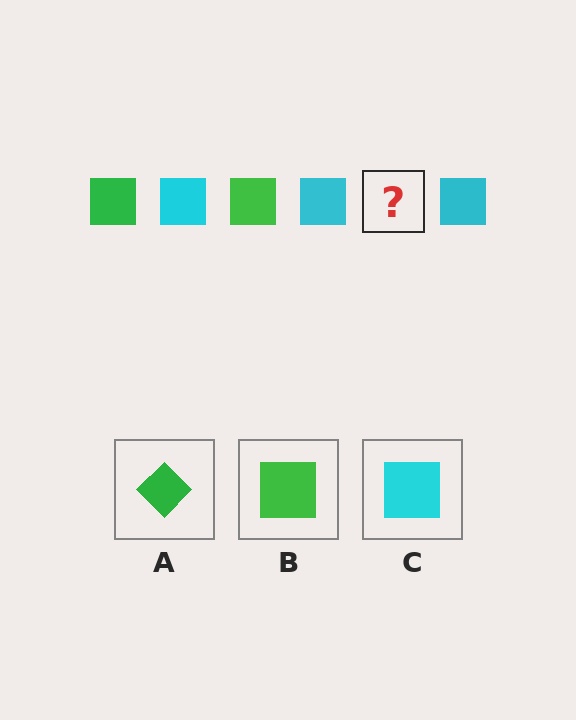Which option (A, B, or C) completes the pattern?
B.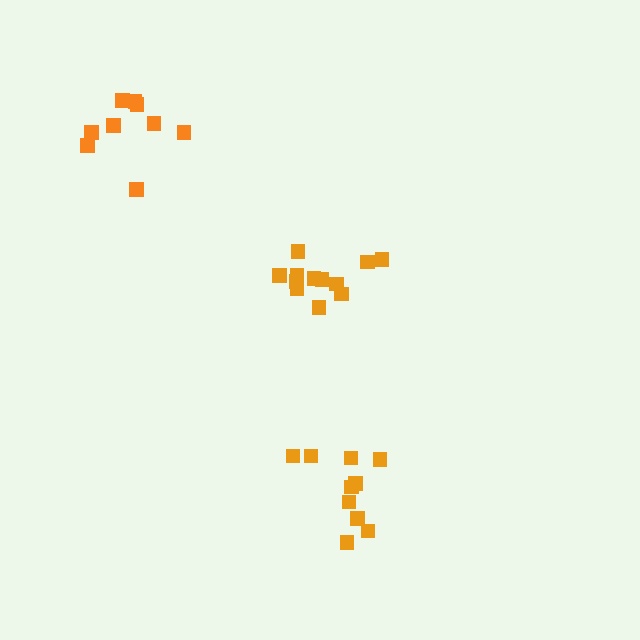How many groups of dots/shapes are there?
There are 3 groups.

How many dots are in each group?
Group 1: 12 dots, Group 2: 9 dots, Group 3: 10 dots (31 total).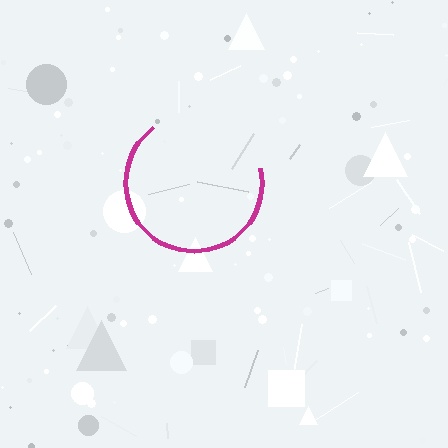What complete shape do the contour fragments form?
The contour fragments form a circle.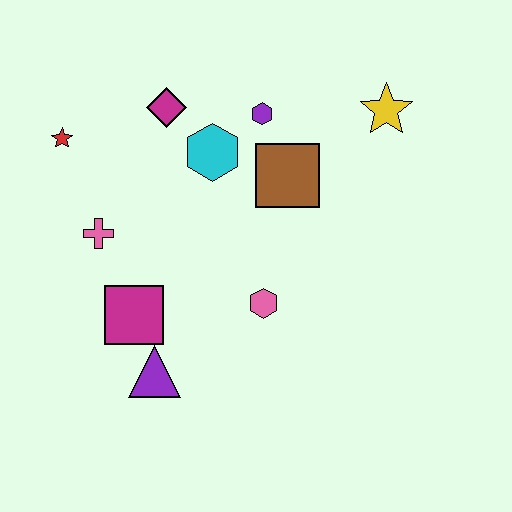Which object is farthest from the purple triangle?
The yellow star is farthest from the purple triangle.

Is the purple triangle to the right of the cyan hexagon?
No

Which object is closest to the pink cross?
The magenta square is closest to the pink cross.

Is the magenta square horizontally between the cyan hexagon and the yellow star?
No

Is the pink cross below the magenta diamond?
Yes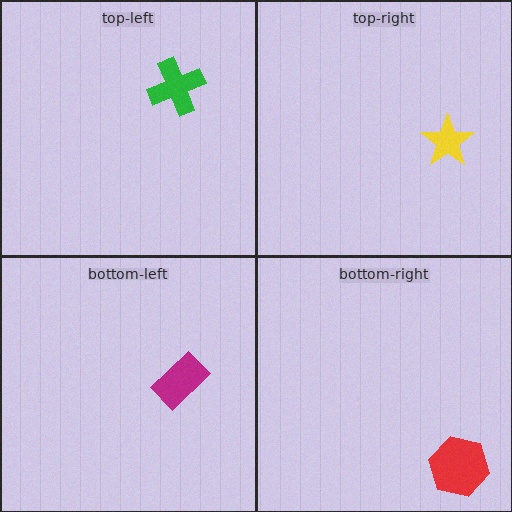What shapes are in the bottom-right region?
The red hexagon.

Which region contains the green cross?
The top-left region.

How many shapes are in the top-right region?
1.